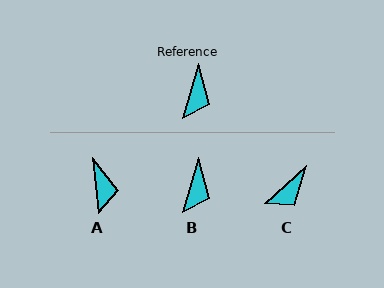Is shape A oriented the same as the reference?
No, it is off by about 22 degrees.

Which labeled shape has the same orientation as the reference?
B.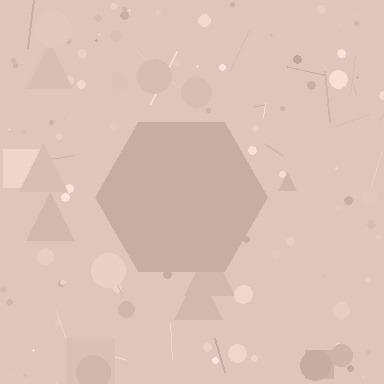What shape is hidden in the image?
A hexagon is hidden in the image.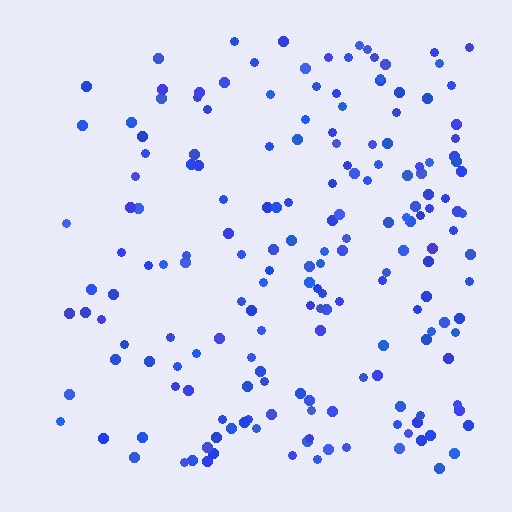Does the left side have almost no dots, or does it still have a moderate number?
Still a moderate number, just noticeably fewer than the right.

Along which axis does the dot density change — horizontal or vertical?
Horizontal.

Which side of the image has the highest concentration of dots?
The right.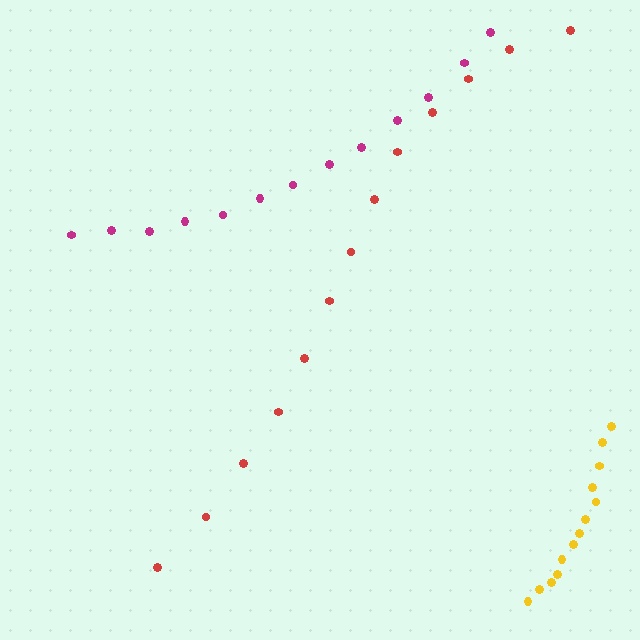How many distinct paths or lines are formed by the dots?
There are 3 distinct paths.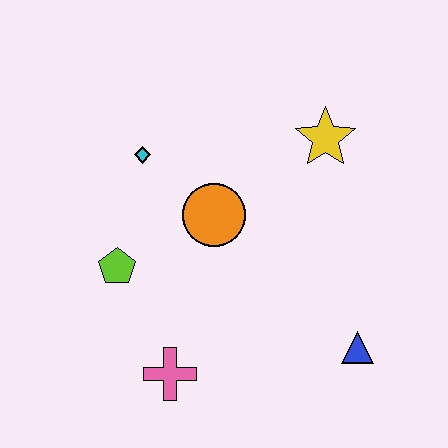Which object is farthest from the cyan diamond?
The blue triangle is farthest from the cyan diamond.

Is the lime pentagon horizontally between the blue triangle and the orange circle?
No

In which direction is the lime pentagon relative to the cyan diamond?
The lime pentagon is below the cyan diamond.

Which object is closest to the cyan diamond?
The orange circle is closest to the cyan diamond.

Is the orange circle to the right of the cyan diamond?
Yes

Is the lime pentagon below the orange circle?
Yes